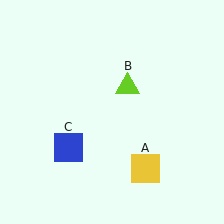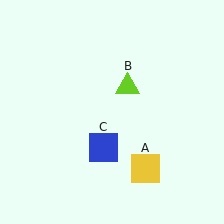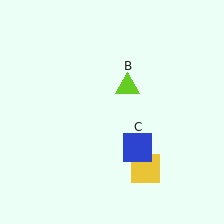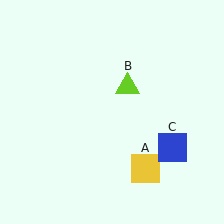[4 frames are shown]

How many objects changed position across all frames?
1 object changed position: blue square (object C).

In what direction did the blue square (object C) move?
The blue square (object C) moved right.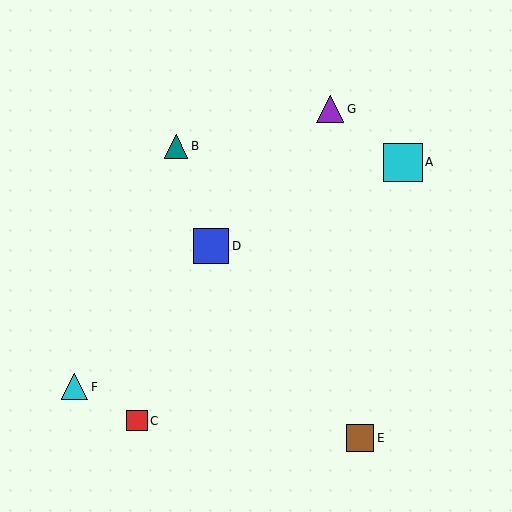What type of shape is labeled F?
Shape F is a cyan triangle.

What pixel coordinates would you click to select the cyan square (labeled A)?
Click at (403, 162) to select the cyan square A.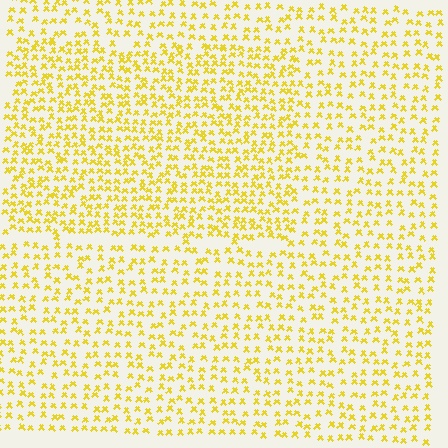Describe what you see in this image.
The image contains small yellow elements arranged at two different densities. A rectangle-shaped region is visible where the elements are more densely packed than the surrounding area.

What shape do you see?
I see a rectangle.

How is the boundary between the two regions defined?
The boundary is defined by a change in element density (approximately 1.6x ratio). All elements are the same color, size, and shape.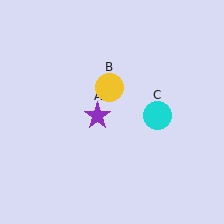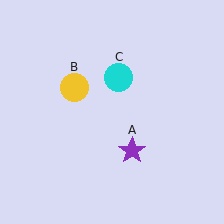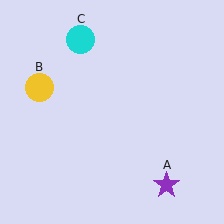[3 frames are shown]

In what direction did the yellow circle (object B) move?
The yellow circle (object B) moved left.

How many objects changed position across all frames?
3 objects changed position: purple star (object A), yellow circle (object B), cyan circle (object C).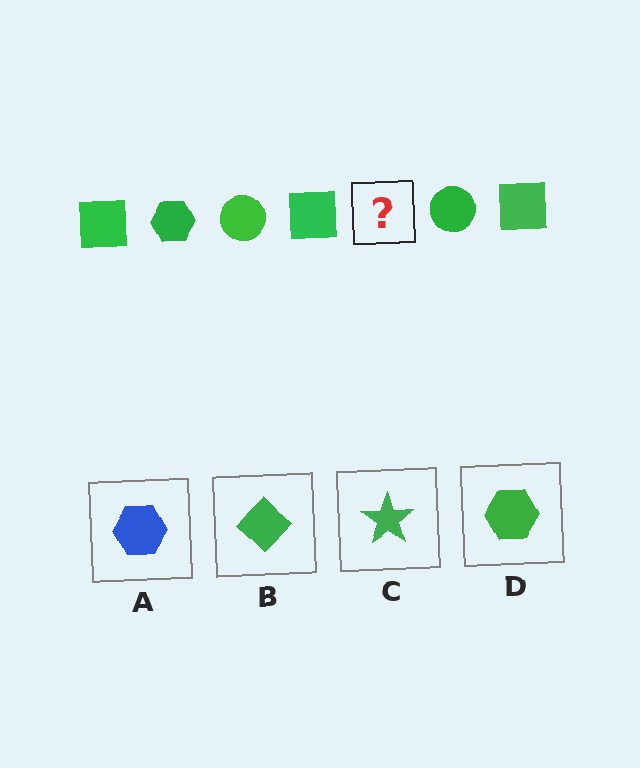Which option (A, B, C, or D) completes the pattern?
D.